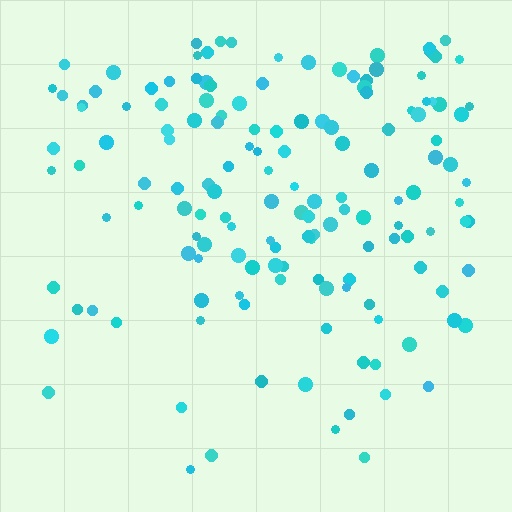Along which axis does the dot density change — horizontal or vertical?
Vertical.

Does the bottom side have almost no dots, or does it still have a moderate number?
Still a moderate number, just noticeably fewer than the top.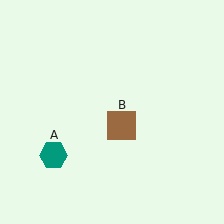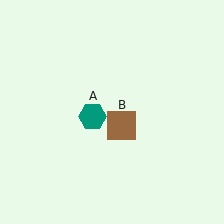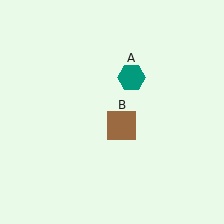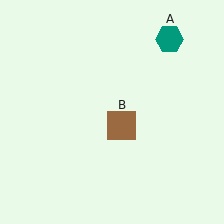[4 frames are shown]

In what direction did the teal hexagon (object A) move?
The teal hexagon (object A) moved up and to the right.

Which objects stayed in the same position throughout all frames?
Brown square (object B) remained stationary.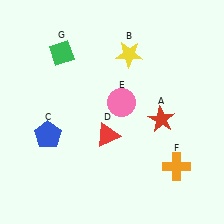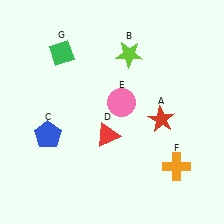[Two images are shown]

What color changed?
The star (B) changed from yellow in Image 1 to lime in Image 2.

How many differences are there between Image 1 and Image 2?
There is 1 difference between the two images.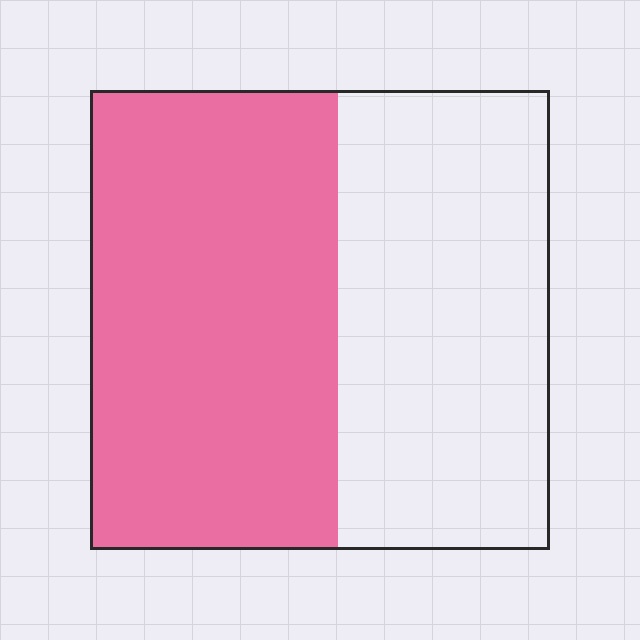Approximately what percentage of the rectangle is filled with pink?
Approximately 55%.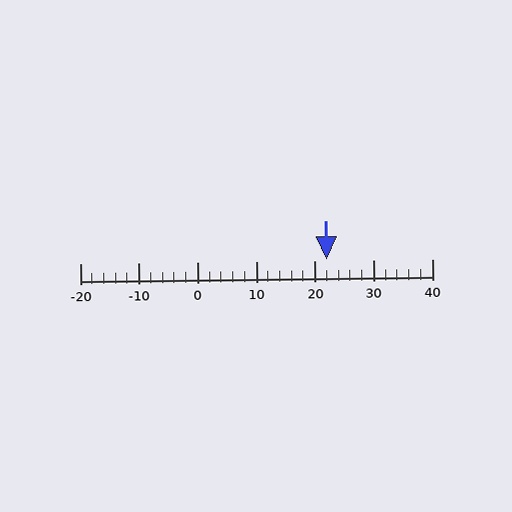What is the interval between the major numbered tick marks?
The major tick marks are spaced 10 units apart.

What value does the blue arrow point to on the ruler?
The blue arrow points to approximately 22.